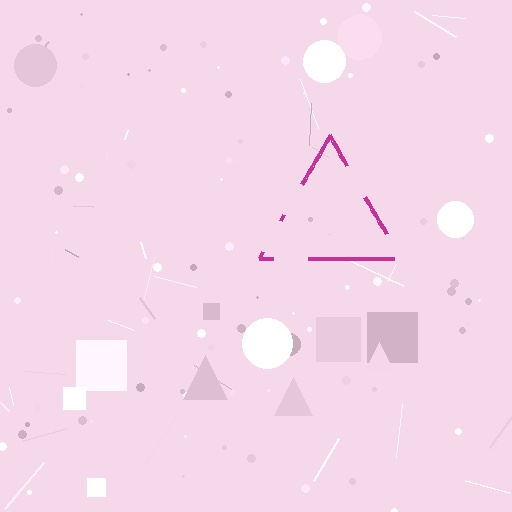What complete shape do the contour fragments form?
The contour fragments form a triangle.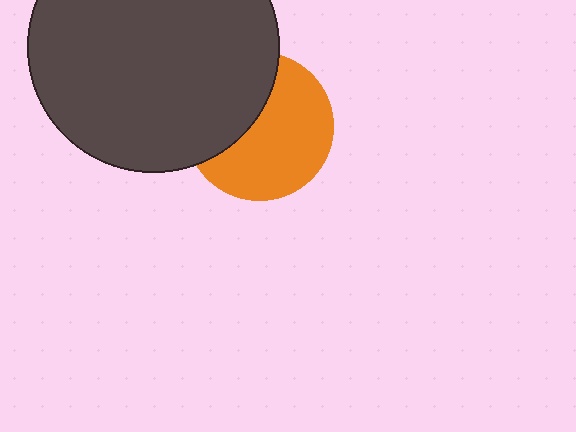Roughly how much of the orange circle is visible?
About half of it is visible (roughly 61%).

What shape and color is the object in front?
The object in front is a dark gray circle.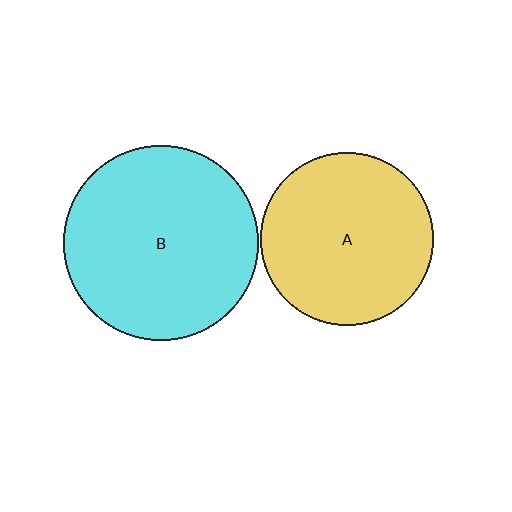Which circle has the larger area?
Circle B (cyan).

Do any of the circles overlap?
No, none of the circles overlap.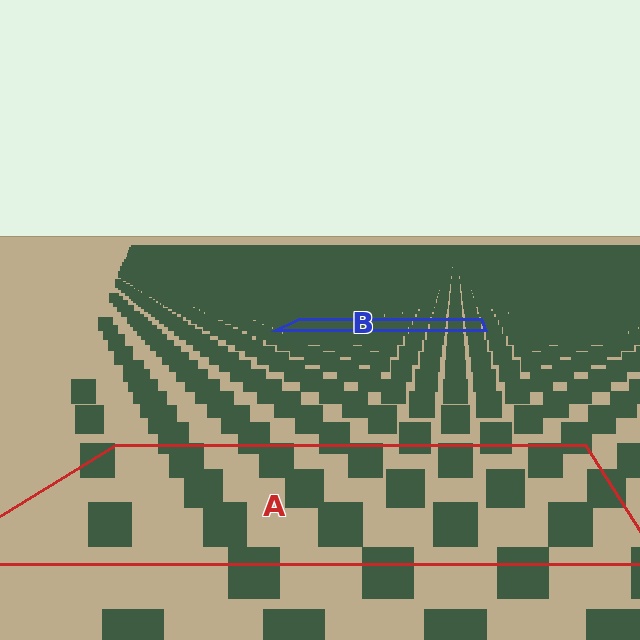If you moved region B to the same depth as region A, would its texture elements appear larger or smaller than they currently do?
They would appear larger. At a closer depth, the same texture elements are projected at a bigger on-screen size.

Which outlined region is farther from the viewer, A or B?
Region B is farther from the viewer — the texture elements inside it appear smaller and more densely packed.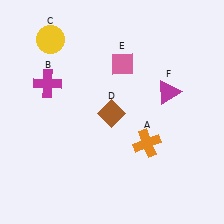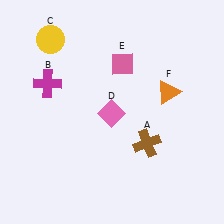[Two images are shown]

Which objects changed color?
A changed from orange to brown. D changed from brown to pink. F changed from magenta to orange.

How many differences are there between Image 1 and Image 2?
There are 3 differences between the two images.